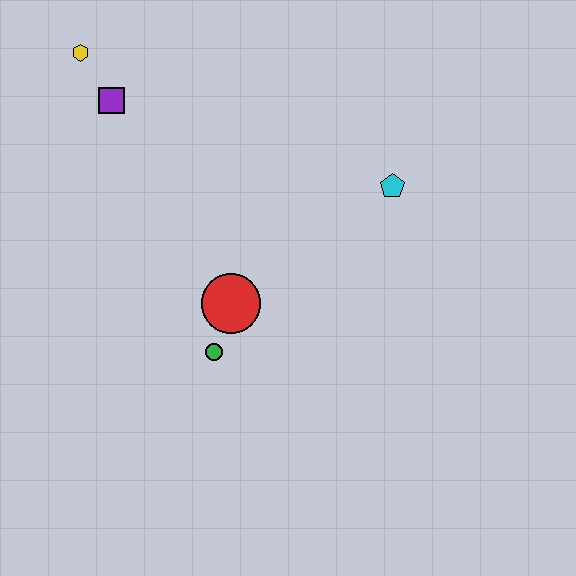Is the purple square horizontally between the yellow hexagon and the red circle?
Yes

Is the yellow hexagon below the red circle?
No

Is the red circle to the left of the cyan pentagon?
Yes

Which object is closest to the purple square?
The yellow hexagon is closest to the purple square.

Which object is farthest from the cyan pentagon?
The yellow hexagon is farthest from the cyan pentagon.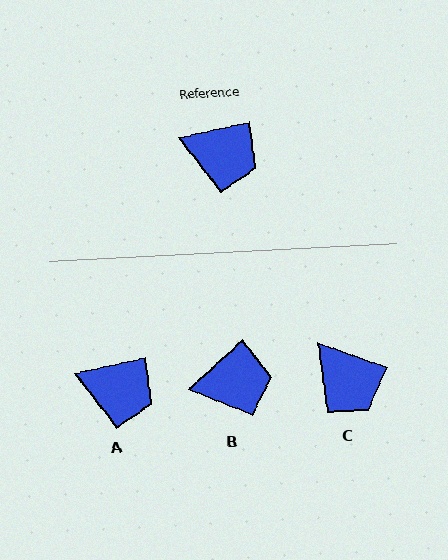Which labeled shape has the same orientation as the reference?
A.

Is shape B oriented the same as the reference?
No, it is off by about 30 degrees.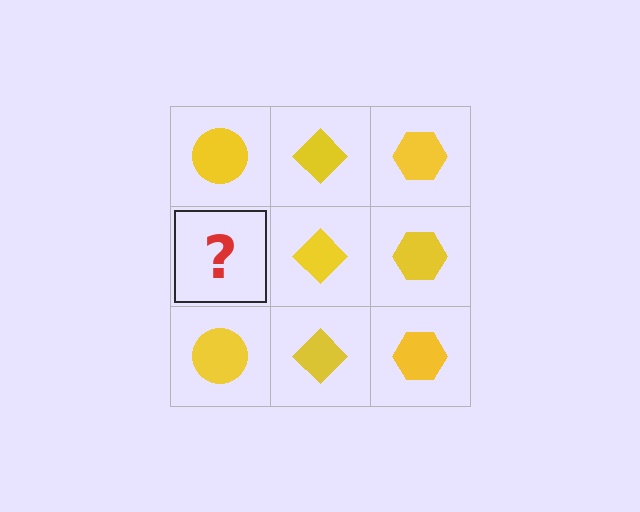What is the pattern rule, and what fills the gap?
The rule is that each column has a consistent shape. The gap should be filled with a yellow circle.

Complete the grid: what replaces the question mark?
The question mark should be replaced with a yellow circle.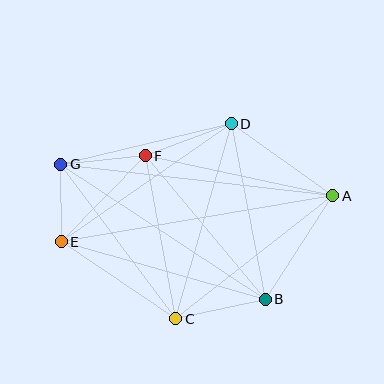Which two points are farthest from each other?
Points A and E are farthest from each other.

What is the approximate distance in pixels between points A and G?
The distance between A and G is approximately 274 pixels.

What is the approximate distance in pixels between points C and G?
The distance between C and G is approximately 193 pixels.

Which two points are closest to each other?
Points E and G are closest to each other.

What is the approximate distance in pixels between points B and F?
The distance between B and F is approximately 187 pixels.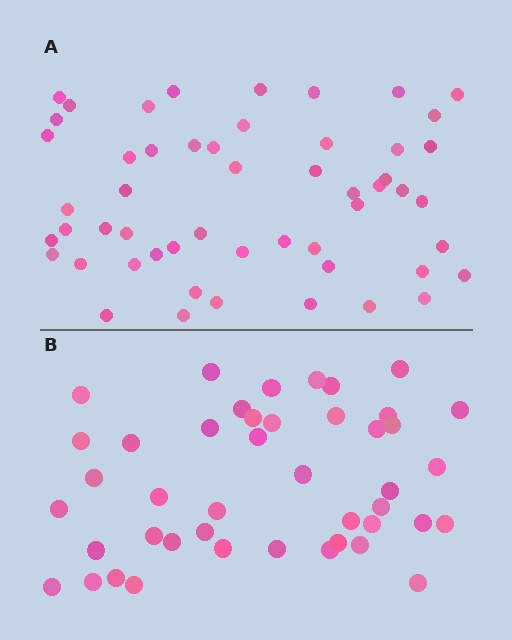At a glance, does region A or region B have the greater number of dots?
Region A (the top region) has more dots.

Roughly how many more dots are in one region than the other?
Region A has roughly 8 or so more dots than region B.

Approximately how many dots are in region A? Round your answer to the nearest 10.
About 50 dots. (The exact count is 53, which rounds to 50.)